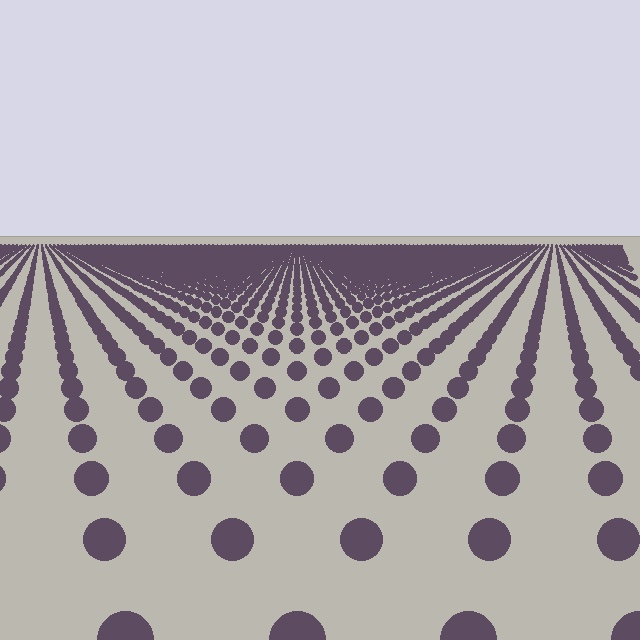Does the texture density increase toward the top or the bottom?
Density increases toward the top.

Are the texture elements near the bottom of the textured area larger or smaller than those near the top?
Larger. Near the bottom, elements are closer to the viewer and appear at a bigger on-screen size.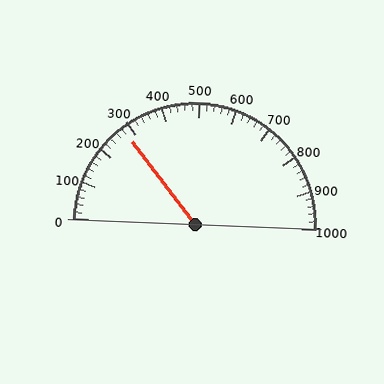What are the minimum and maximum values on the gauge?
The gauge ranges from 0 to 1000.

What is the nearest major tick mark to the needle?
The nearest major tick mark is 300.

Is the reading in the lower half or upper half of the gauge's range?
The reading is in the lower half of the range (0 to 1000).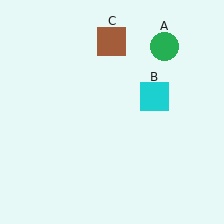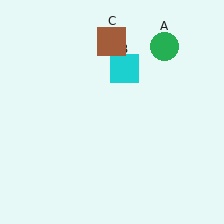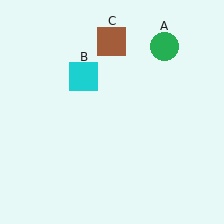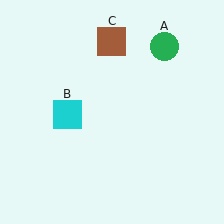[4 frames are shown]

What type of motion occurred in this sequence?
The cyan square (object B) rotated counterclockwise around the center of the scene.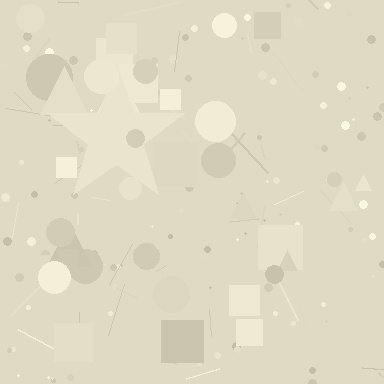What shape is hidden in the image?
A star is hidden in the image.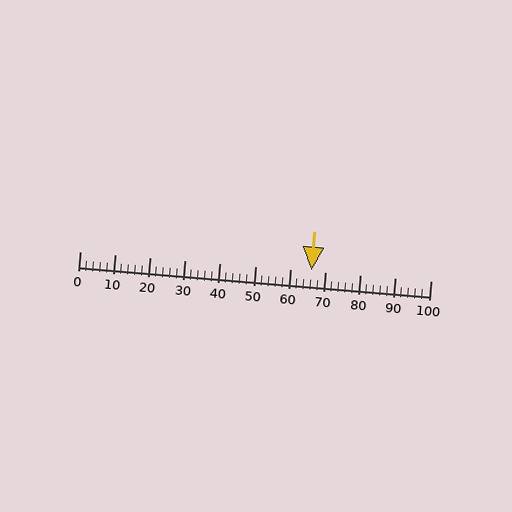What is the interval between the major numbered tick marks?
The major tick marks are spaced 10 units apart.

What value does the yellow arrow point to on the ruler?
The yellow arrow points to approximately 66.